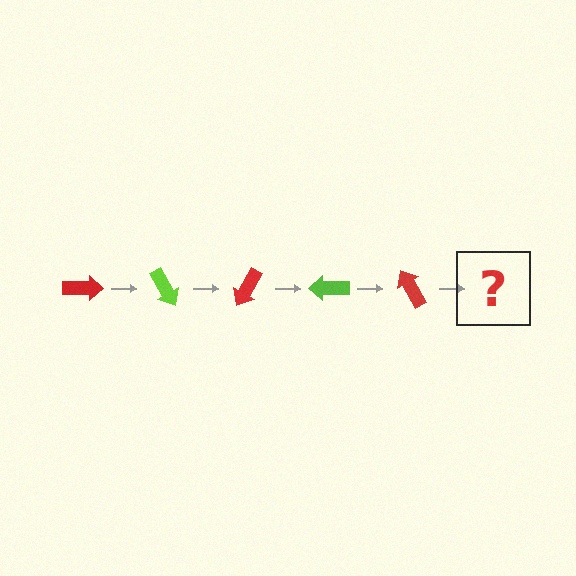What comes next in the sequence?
The next element should be a lime arrow, rotated 300 degrees from the start.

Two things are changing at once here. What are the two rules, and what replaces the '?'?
The two rules are that it rotates 60 degrees each step and the color cycles through red and lime. The '?' should be a lime arrow, rotated 300 degrees from the start.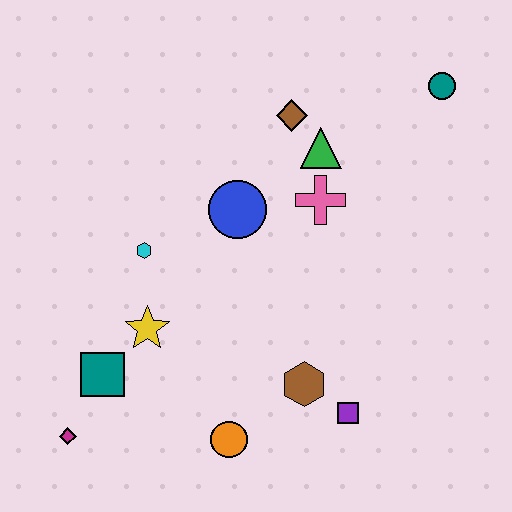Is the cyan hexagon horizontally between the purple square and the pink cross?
No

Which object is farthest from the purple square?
The teal circle is farthest from the purple square.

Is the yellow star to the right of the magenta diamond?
Yes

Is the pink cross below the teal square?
No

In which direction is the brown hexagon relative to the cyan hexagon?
The brown hexagon is to the right of the cyan hexagon.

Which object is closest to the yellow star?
The teal square is closest to the yellow star.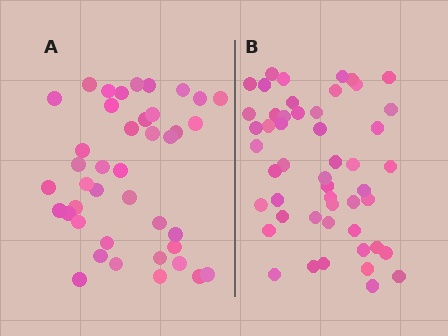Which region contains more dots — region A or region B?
Region B (the right region) has more dots.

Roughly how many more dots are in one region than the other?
Region B has roughly 8 or so more dots than region A.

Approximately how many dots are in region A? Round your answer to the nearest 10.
About 40 dots. (The exact count is 41, which rounds to 40.)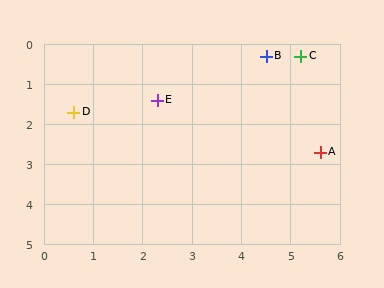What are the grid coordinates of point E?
Point E is at approximately (2.3, 1.4).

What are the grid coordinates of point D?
Point D is at approximately (0.6, 1.7).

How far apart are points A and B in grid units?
Points A and B are about 2.6 grid units apart.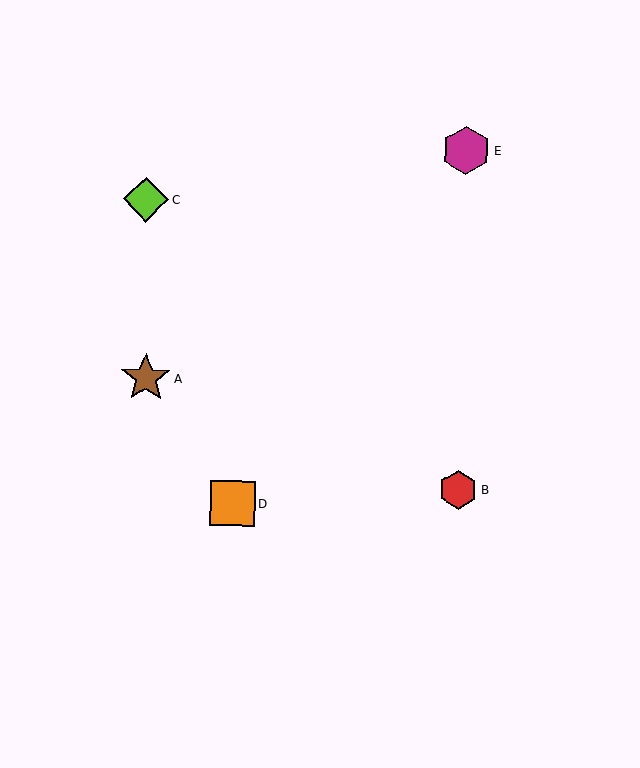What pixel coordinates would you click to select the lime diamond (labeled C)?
Click at (146, 199) to select the lime diamond C.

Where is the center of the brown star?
The center of the brown star is at (146, 378).